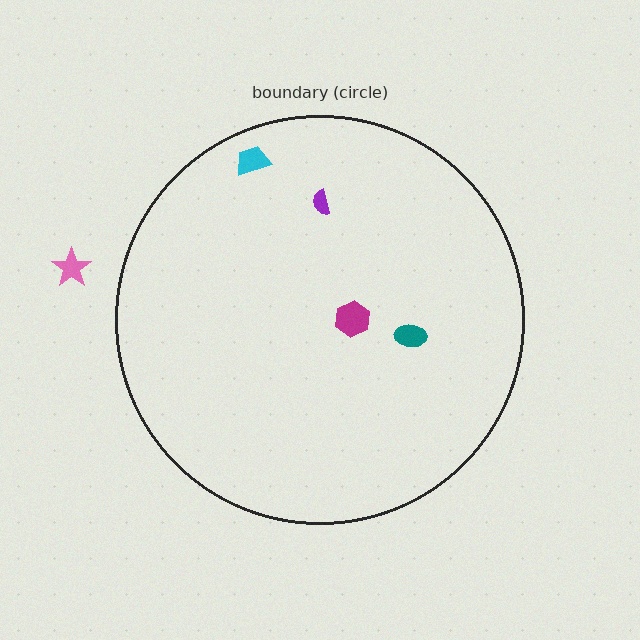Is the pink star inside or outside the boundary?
Outside.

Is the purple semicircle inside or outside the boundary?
Inside.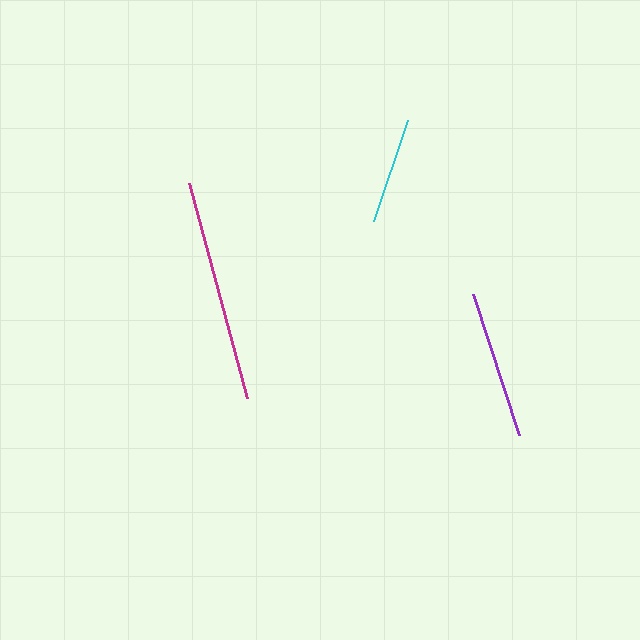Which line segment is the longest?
The magenta line is the longest at approximately 222 pixels.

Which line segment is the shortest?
The cyan line is the shortest at approximately 107 pixels.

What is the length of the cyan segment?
The cyan segment is approximately 107 pixels long.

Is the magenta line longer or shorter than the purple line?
The magenta line is longer than the purple line.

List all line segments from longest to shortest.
From longest to shortest: magenta, purple, cyan.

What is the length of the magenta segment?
The magenta segment is approximately 222 pixels long.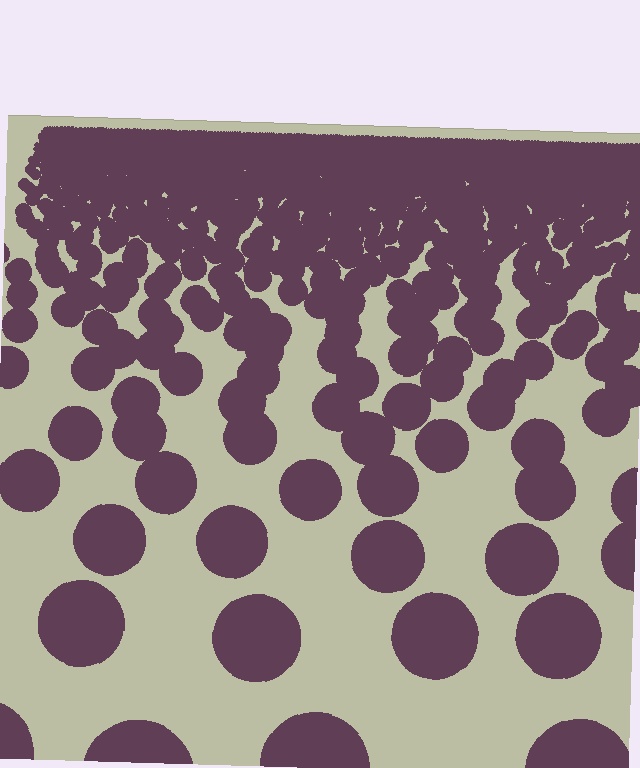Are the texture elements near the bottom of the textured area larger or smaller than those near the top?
Larger. Near the bottom, elements are closer to the viewer and appear at a bigger on-screen size.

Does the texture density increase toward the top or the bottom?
Density increases toward the top.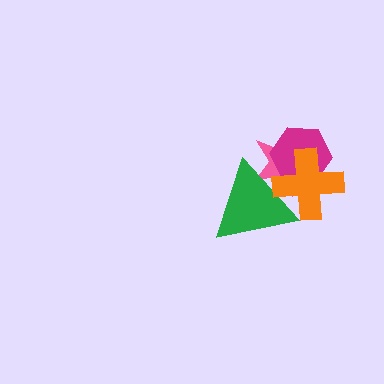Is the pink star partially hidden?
Yes, it is partially covered by another shape.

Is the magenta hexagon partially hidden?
Yes, it is partially covered by another shape.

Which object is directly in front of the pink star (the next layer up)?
The magenta hexagon is directly in front of the pink star.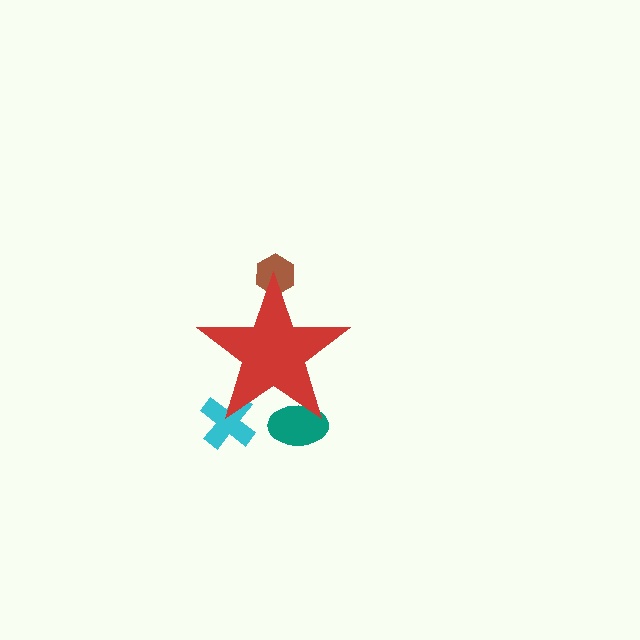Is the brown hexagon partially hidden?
Yes, the brown hexagon is partially hidden behind the red star.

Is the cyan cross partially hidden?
Yes, the cyan cross is partially hidden behind the red star.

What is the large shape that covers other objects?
A red star.